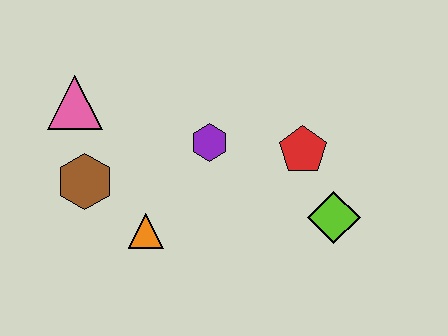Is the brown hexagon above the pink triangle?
No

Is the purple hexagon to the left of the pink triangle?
No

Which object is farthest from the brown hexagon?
The lime diamond is farthest from the brown hexagon.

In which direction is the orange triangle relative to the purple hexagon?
The orange triangle is below the purple hexagon.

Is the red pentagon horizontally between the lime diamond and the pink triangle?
Yes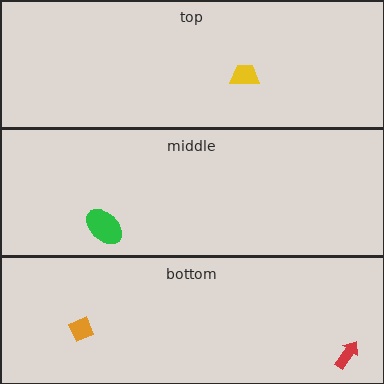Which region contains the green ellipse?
The middle region.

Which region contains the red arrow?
The bottom region.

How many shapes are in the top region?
1.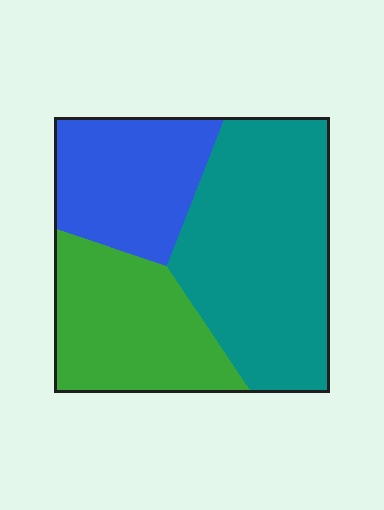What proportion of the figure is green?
Green covers roughly 30% of the figure.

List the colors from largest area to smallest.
From largest to smallest: teal, green, blue.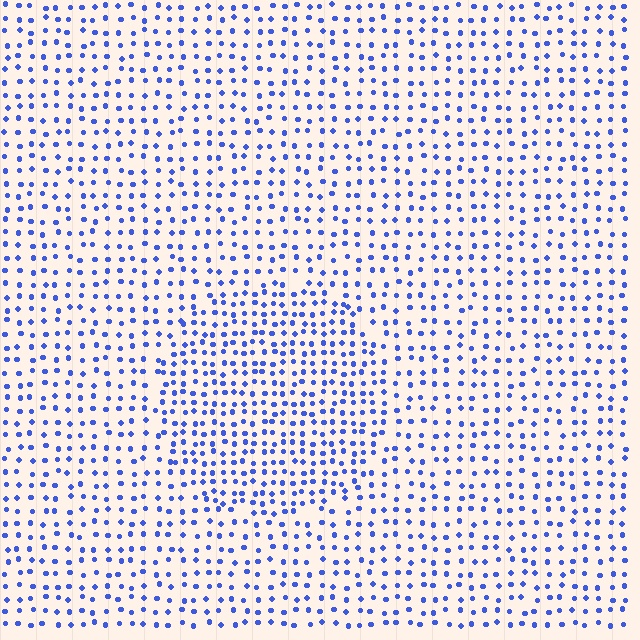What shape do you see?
I see a circle.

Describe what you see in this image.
The image contains small blue elements arranged at two different densities. A circle-shaped region is visible where the elements are more densely packed than the surrounding area.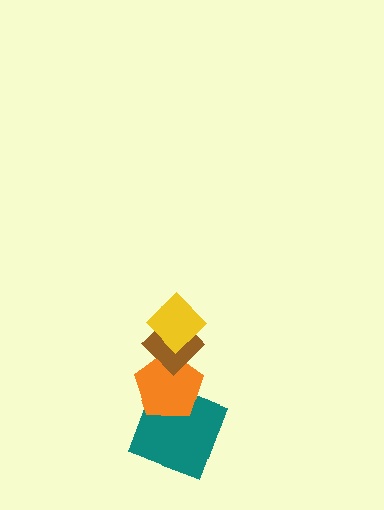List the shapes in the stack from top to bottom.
From top to bottom: the yellow diamond, the brown diamond, the orange pentagon, the teal square.